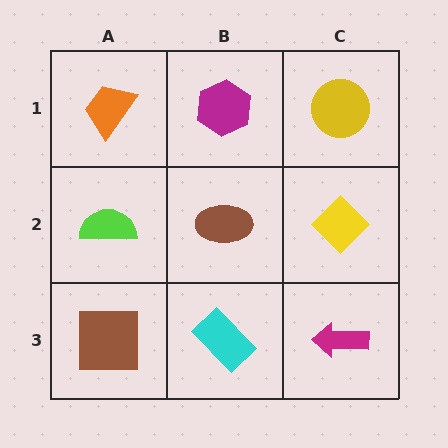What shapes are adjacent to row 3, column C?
A yellow diamond (row 2, column C), a cyan rectangle (row 3, column B).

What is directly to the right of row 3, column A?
A cyan rectangle.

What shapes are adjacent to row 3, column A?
A lime semicircle (row 2, column A), a cyan rectangle (row 3, column B).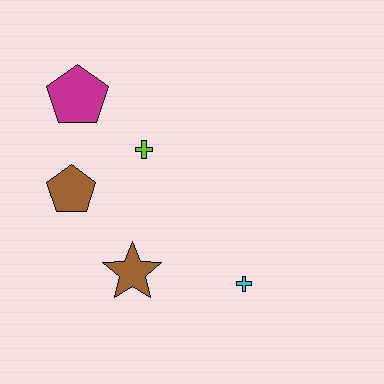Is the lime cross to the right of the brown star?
Yes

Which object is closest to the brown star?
The brown pentagon is closest to the brown star.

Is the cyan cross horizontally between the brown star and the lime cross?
No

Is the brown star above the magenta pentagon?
No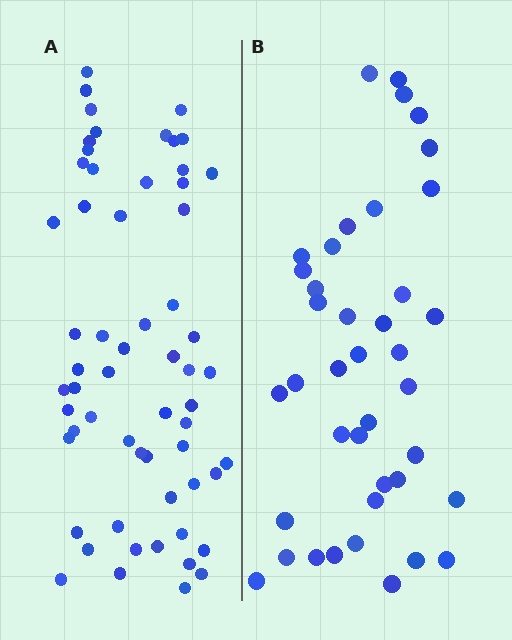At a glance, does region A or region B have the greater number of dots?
Region A (the left region) has more dots.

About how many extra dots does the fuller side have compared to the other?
Region A has approximately 20 more dots than region B.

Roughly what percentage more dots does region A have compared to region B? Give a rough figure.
About 50% more.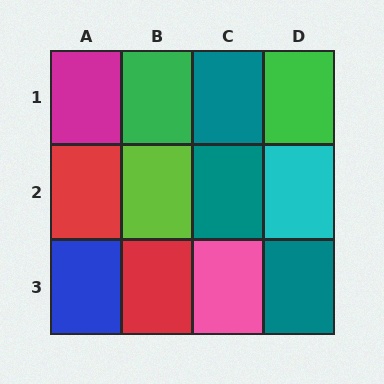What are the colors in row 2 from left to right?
Red, lime, teal, cyan.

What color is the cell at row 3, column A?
Blue.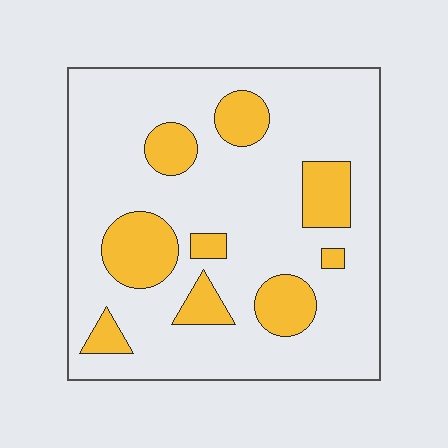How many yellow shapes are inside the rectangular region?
9.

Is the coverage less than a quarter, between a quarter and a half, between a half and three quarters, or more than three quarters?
Less than a quarter.